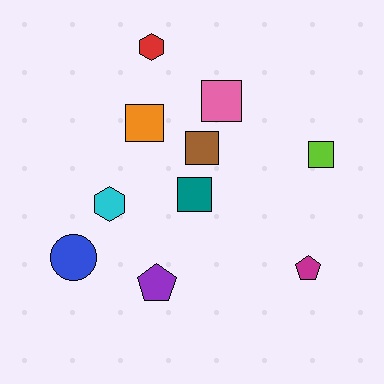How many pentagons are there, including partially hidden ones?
There are 2 pentagons.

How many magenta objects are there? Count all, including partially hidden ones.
There is 1 magenta object.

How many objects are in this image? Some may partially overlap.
There are 10 objects.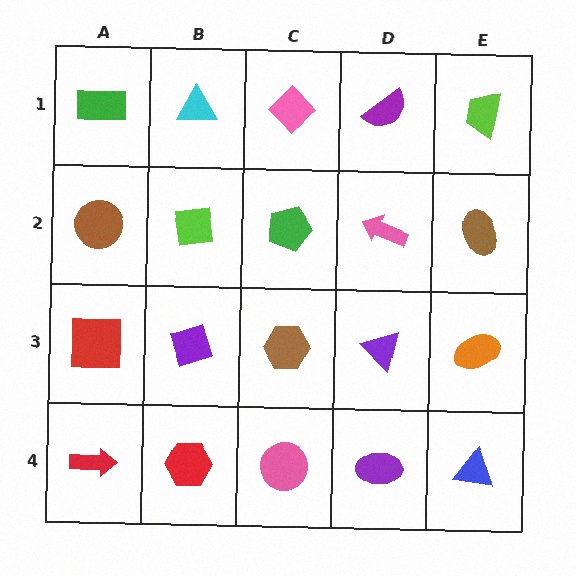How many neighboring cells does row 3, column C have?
4.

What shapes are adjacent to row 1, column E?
A brown ellipse (row 2, column E), a purple semicircle (row 1, column D).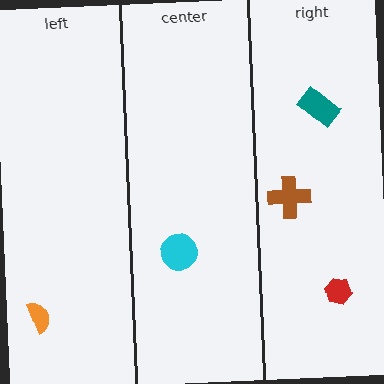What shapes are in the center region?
The cyan circle.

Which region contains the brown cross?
The right region.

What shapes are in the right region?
The brown cross, the red hexagon, the teal rectangle.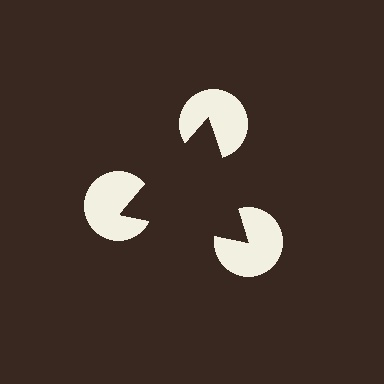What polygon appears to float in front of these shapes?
An illusory triangle — its edges are inferred from the aligned wedge cuts in the pac-man discs, not physically drawn.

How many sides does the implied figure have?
3 sides.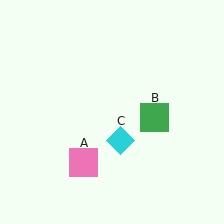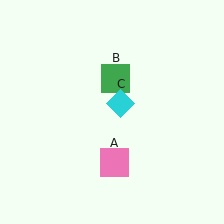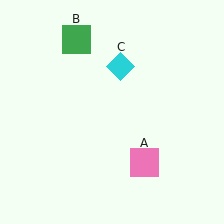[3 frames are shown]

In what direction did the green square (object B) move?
The green square (object B) moved up and to the left.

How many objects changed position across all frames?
3 objects changed position: pink square (object A), green square (object B), cyan diamond (object C).